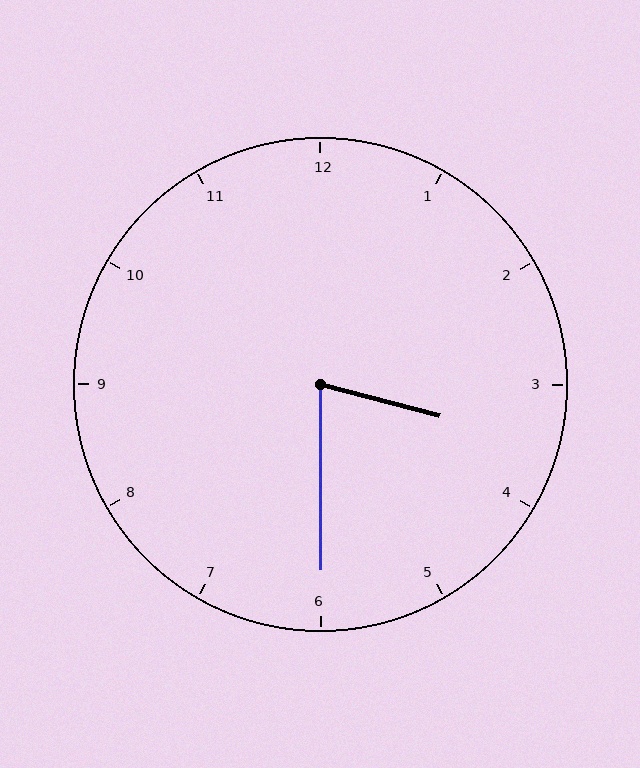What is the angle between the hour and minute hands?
Approximately 75 degrees.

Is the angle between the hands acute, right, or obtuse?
It is acute.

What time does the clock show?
3:30.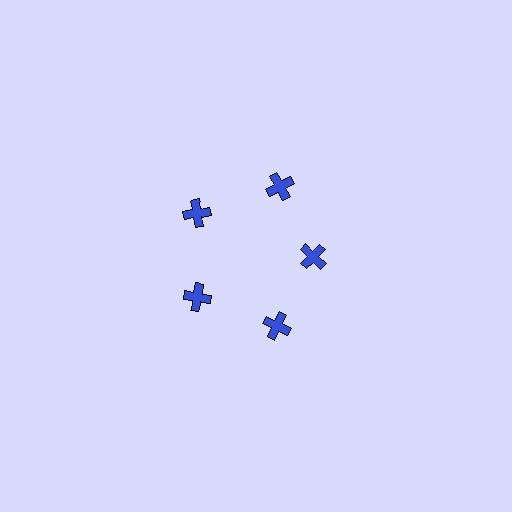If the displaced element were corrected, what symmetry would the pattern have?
It would have 5-fold rotational symmetry — the pattern would map onto itself every 72 degrees.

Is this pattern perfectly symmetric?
No. The 5 blue crosses are arranged in a ring, but one element near the 3 o'clock position is pulled inward toward the center, breaking the 5-fold rotational symmetry.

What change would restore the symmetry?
The symmetry would be restored by moving it outward, back onto the ring so that all 5 crosses sit at equal angles and equal distance from the center.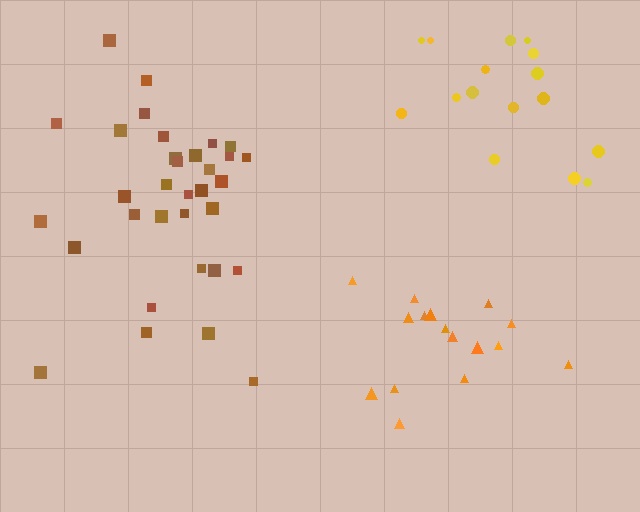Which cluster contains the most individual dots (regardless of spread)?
Brown (33).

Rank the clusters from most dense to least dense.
orange, brown, yellow.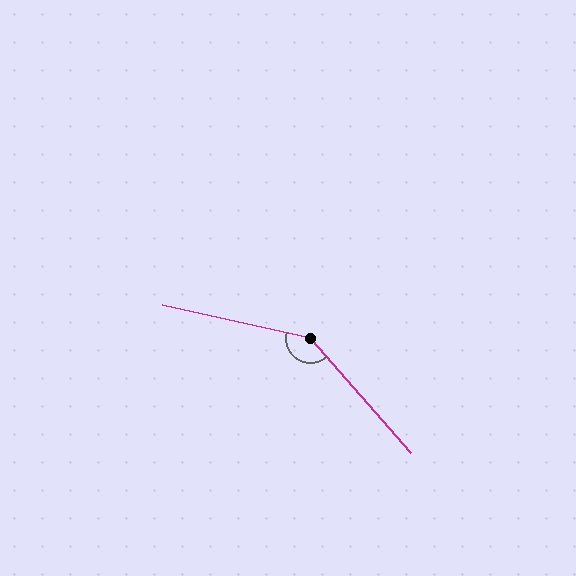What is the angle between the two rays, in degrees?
Approximately 144 degrees.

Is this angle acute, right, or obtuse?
It is obtuse.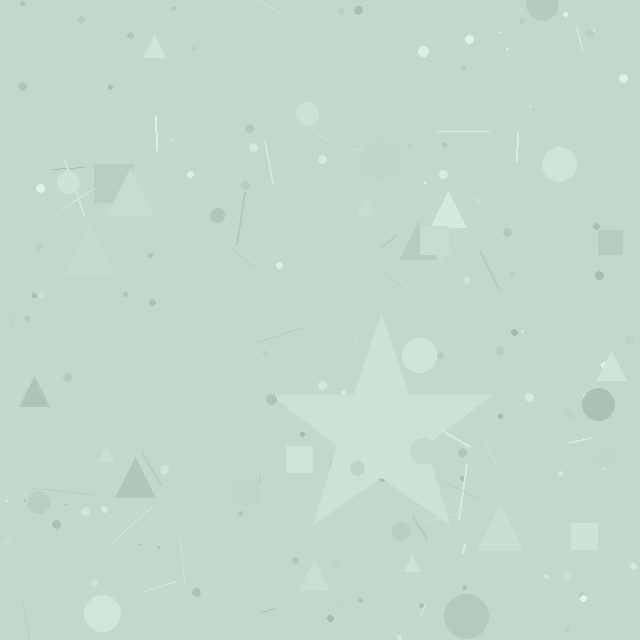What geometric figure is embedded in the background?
A star is embedded in the background.